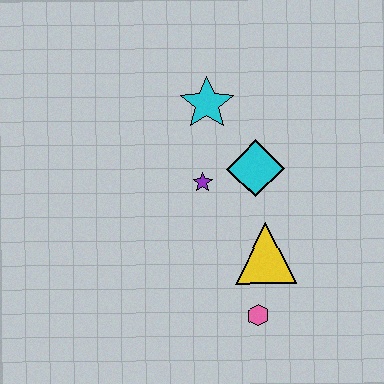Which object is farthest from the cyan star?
The pink hexagon is farthest from the cyan star.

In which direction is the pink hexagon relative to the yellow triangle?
The pink hexagon is below the yellow triangle.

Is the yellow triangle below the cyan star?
Yes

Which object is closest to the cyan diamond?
The purple star is closest to the cyan diamond.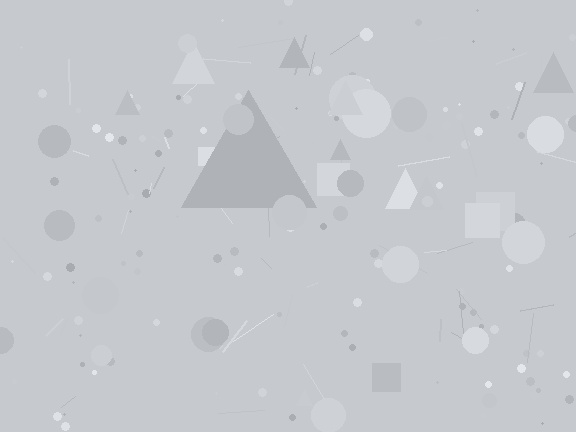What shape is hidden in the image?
A triangle is hidden in the image.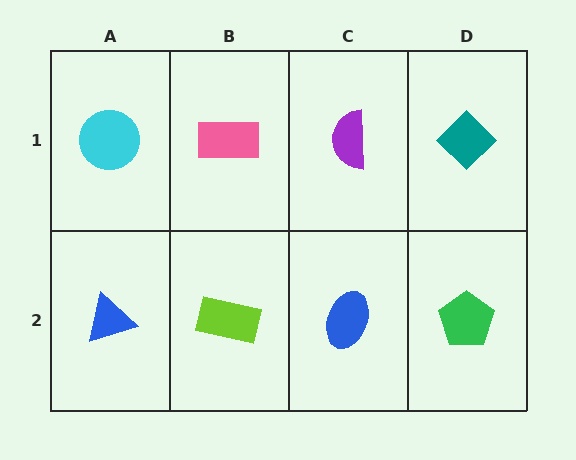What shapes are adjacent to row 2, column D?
A teal diamond (row 1, column D), a blue ellipse (row 2, column C).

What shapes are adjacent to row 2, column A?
A cyan circle (row 1, column A), a lime rectangle (row 2, column B).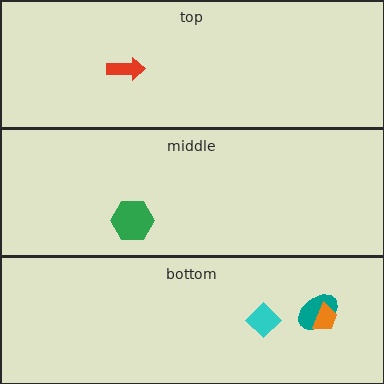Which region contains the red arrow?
The top region.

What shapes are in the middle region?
The green hexagon.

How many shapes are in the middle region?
1.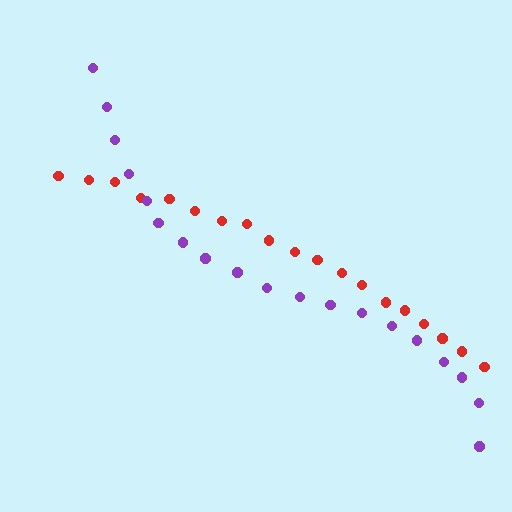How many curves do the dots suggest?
There are 2 distinct paths.